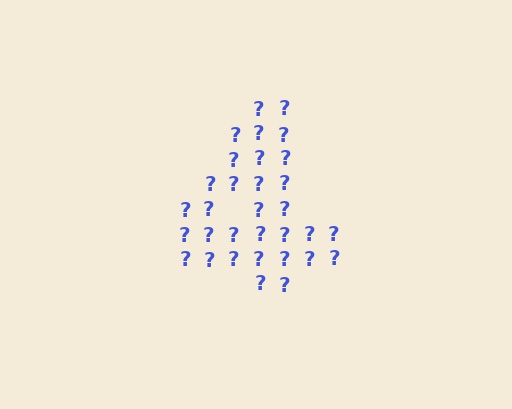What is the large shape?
The large shape is the digit 4.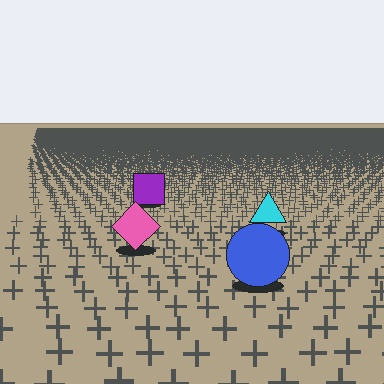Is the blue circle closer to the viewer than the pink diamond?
Yes. The blue circle is closer — you can tell from the texture gradient: the ground texture is coarser near it.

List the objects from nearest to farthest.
From nearest to farthest: the blue circle, the pink diamond, the cyan triangle, the purple square.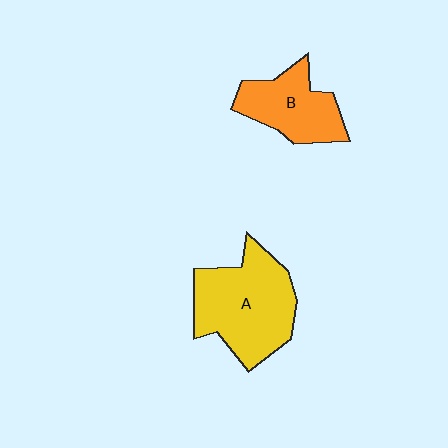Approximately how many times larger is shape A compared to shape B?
Approximately 1.6 times.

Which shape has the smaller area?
Shape B (orange).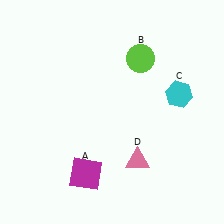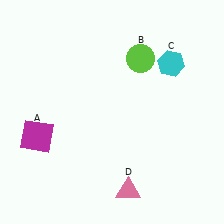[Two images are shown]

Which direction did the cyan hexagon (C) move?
The cyan hexagon (C) moved up.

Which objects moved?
The objects that moved are: the magenta square (A), the cyan hexagon (C), the pink triangle (D).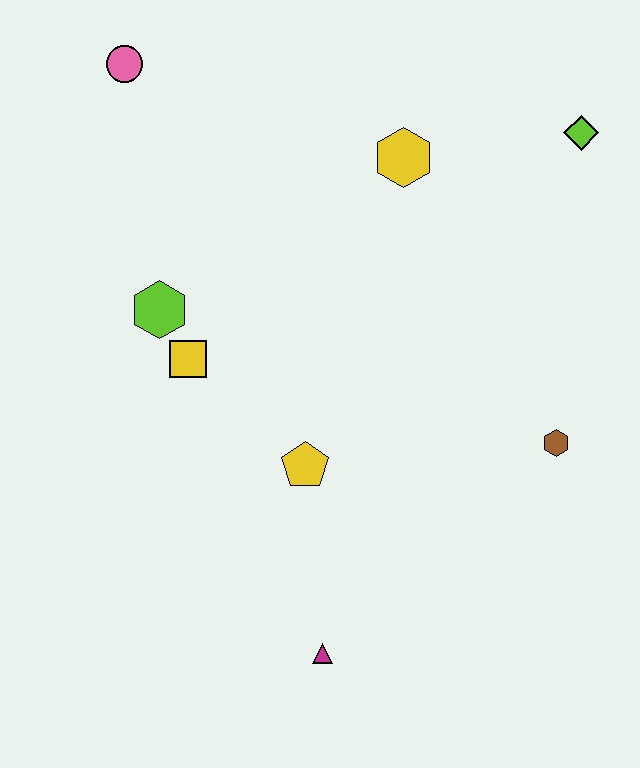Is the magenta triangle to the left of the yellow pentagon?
No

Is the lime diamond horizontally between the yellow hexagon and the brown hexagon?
No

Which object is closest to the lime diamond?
The yellow hexagon is closest to the lime diamond.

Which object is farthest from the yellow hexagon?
The magenta triangle is farthest from the yellow hexagon.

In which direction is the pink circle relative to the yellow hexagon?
The pink circle is to the left of the yellow hexagon.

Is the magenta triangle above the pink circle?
No